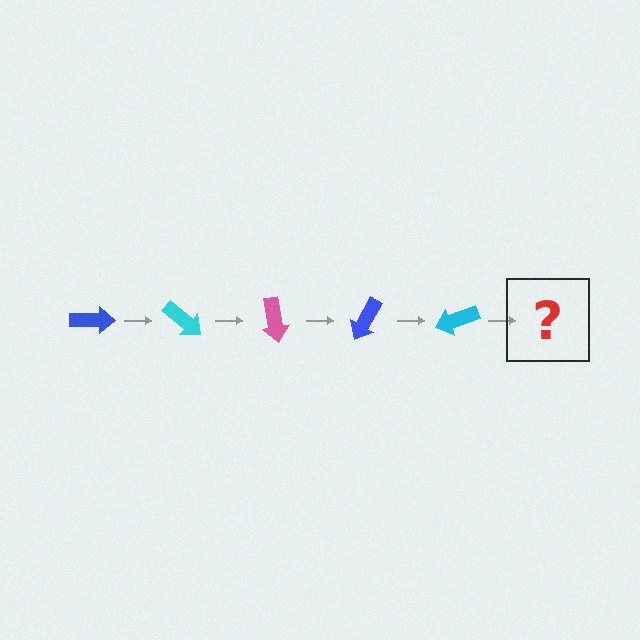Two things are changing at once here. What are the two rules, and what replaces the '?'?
The two rules are that it rotates 40 degrees each step and the color cycles through blue, cyan, and pink. The '?' should be a pink arrow, rotated 200 degrees from the start.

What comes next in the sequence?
The next element should be a pink arrow, rotated 200 degrees from the start.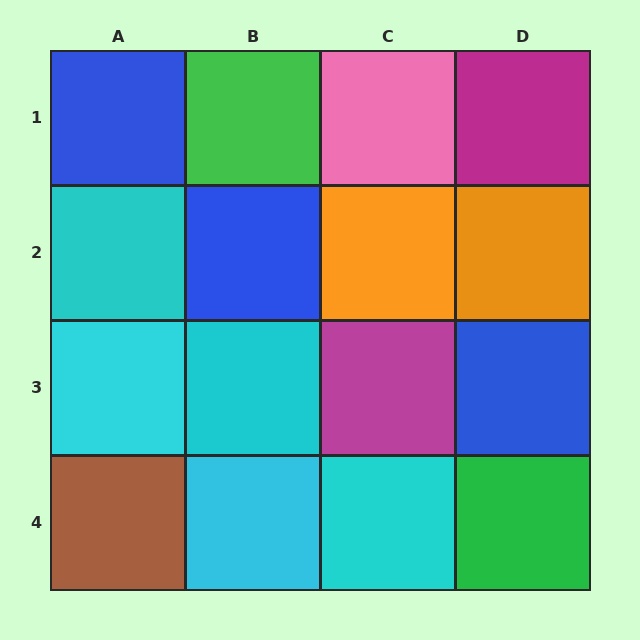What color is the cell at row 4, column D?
Green.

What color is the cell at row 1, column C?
Pink.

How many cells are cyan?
5 cells are cyan.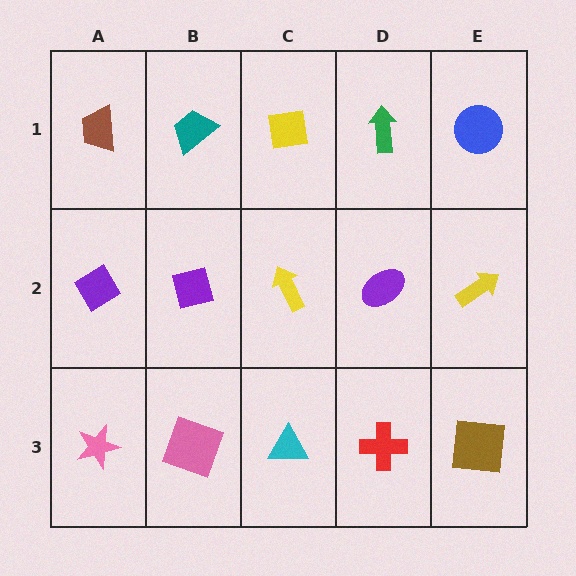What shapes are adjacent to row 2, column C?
A yellow square (row 1, column C), a cyan triangle (row 3, column C), a purple square (row 2, column B), a purple ellipse (row 2, column D).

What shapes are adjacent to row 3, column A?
A purple diamond (row 2, column A), a pink square (row 3, column B).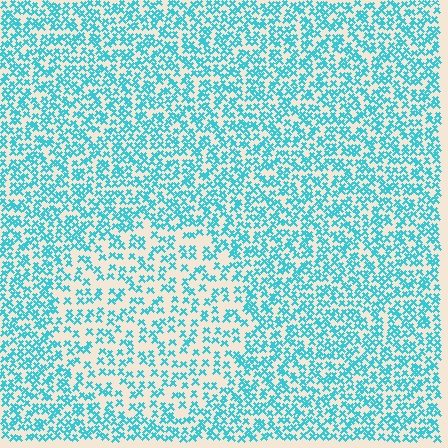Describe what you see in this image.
The image contains small cyan elements arranged at two different densities. A circle-shaped region is visible where the elements are less densely packed than the surrounding area.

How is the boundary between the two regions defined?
The boundary is defined by a change in element density (approximately 1.8x ratio). All elements are the same color, size, and shape.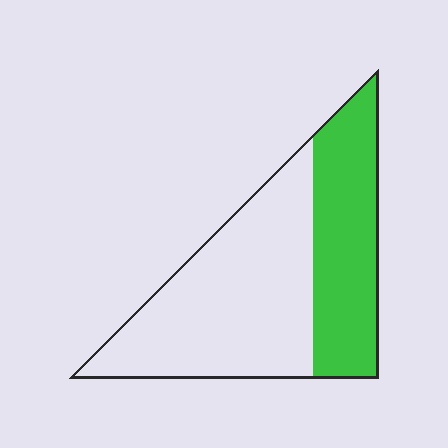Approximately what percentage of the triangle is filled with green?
Approximately 40%.